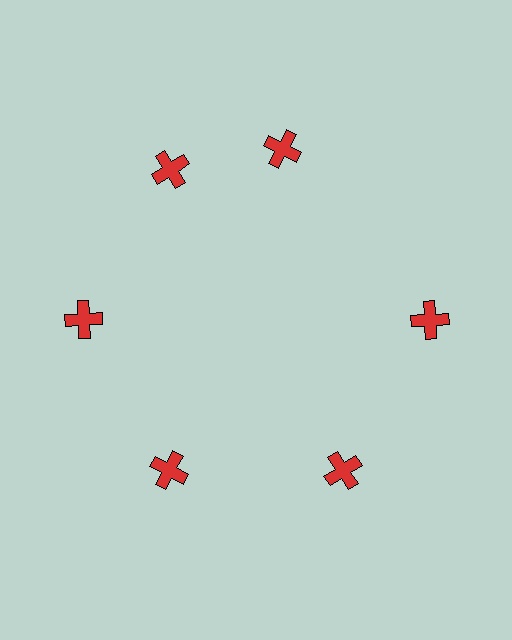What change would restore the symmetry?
The symmetry would be restored by rotating it back into even spacing with its neighbors so that all 6 crosses sit at equal angles and equal distance from the center.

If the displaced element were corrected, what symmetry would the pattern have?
It would have 6-fold rotational symmetry — the pattern would map onto itself every 60 degrees.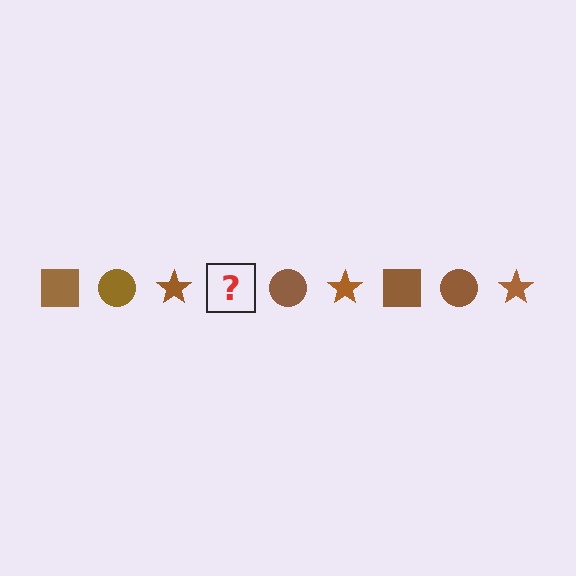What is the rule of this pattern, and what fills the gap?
The rule is that the pattern cycles through square, circle, star shapes in brown. The gap should be filled with a brown square.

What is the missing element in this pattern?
The missing element is a brown square.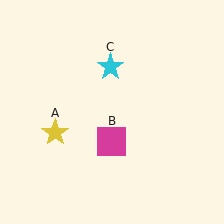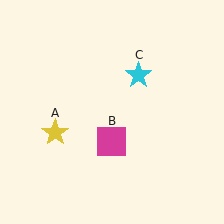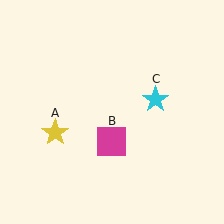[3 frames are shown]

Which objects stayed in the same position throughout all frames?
Yellow star (object A) and magenta square (object B) remained stationary.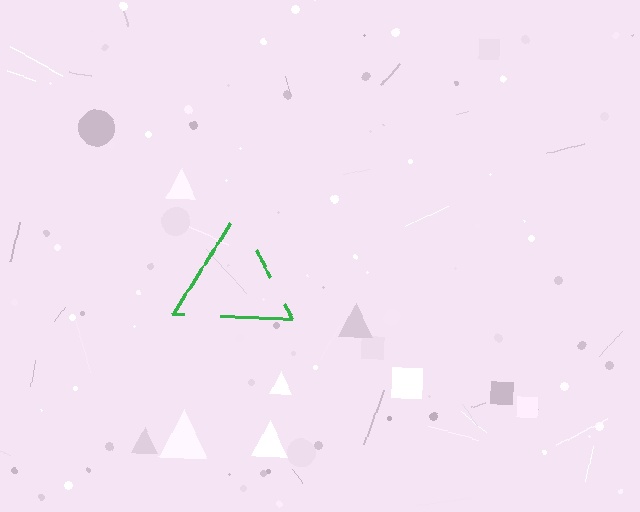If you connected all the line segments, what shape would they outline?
They would outline a triangle.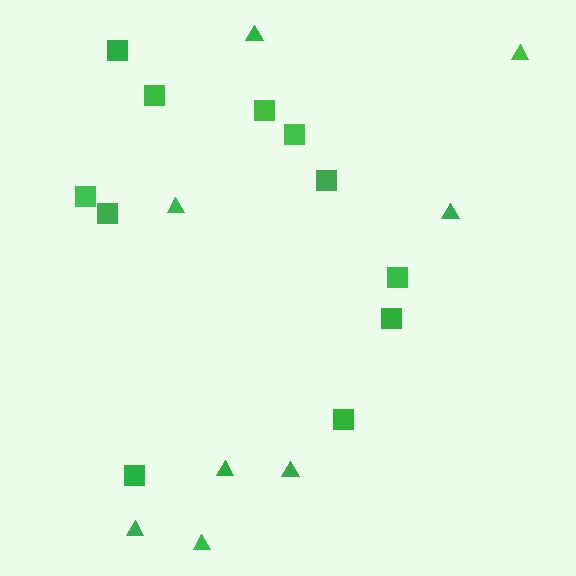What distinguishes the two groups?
There are 2 groups: one group of squares (11) and one group of triangles (8).